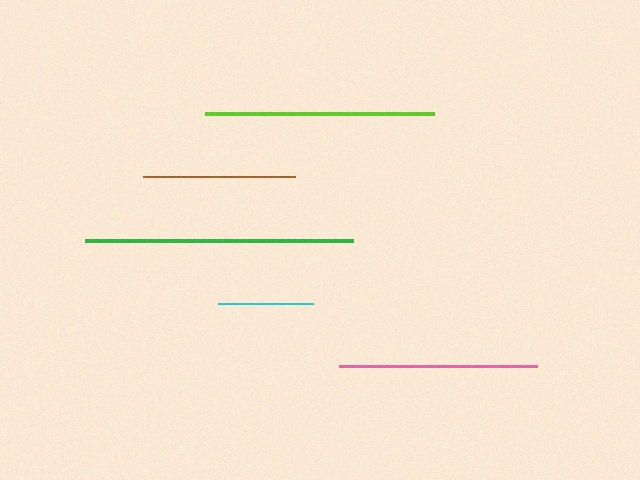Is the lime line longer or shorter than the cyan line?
The lime line is longer than the cyan line.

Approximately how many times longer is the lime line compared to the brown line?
The lime line is approximately 1.5 times the length of the brown line.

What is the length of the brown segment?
The brown segment is approximately 152 pixels long.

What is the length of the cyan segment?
The cyan segment is approximately 95 pixels long.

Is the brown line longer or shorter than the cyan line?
The brown line is longer than the cyan line.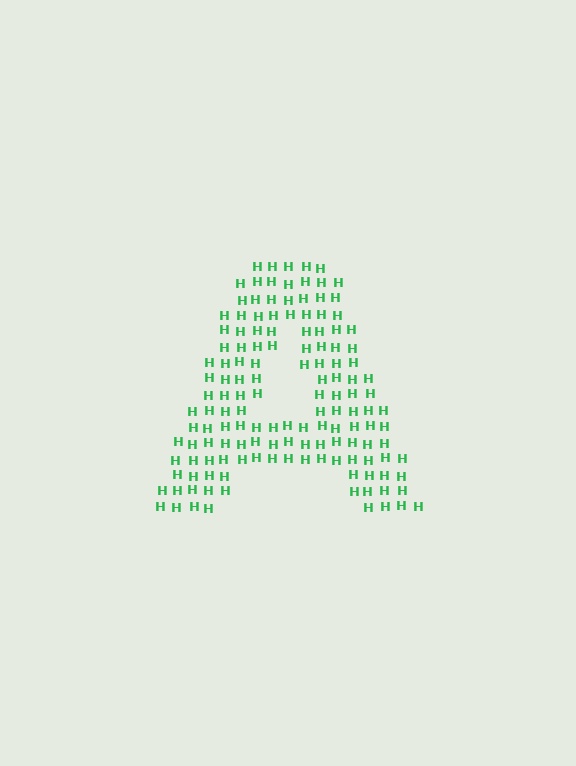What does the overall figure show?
The overall figure shows the letter A.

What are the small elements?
The small elements are letter H's.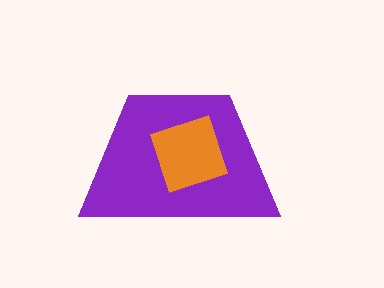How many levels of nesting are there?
2.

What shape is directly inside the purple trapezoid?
The orange diamond.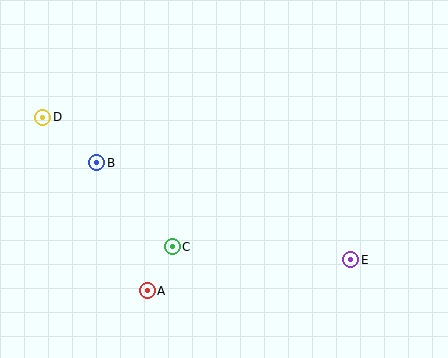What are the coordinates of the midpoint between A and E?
The midpoint between A and E is at (249, 275).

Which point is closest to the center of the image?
Point C at (172, 247) is closest to the center.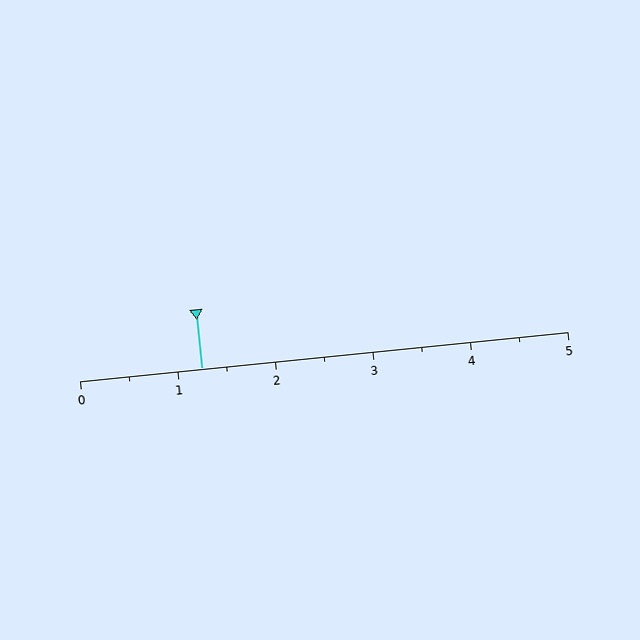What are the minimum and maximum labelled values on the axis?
The axis runs from 0 to 5.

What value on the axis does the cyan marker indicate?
The marker indicates approximately 1.2.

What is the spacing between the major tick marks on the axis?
The major ticks are spaced 1 apart.